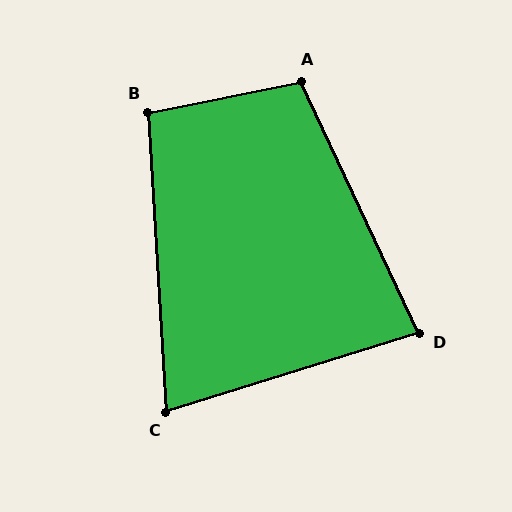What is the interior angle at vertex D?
Approximately 82 degrees (acute).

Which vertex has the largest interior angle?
A, at approximately 104 degrees.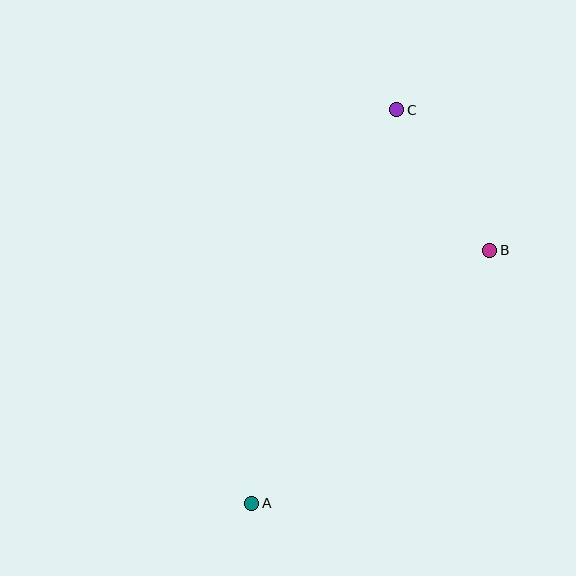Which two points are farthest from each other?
Points A and C are farthest from each other.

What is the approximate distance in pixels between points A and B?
The distance between A and B is approximately 347 pixels.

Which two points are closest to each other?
Points B and C are closest to each other.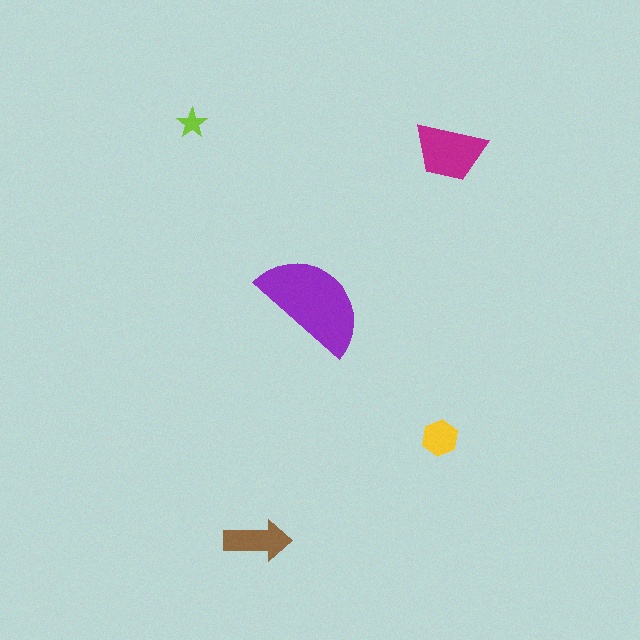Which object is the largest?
The purple semicircle.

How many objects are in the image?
There are 5 objects in the image.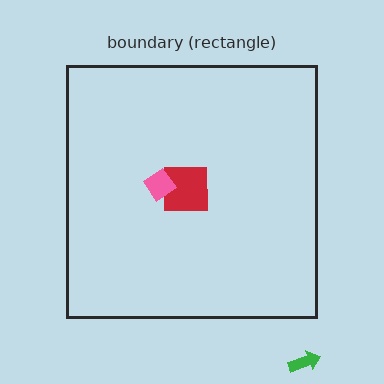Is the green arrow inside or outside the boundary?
Outside.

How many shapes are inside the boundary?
2 inside, 1 outside.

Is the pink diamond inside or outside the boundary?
Inside.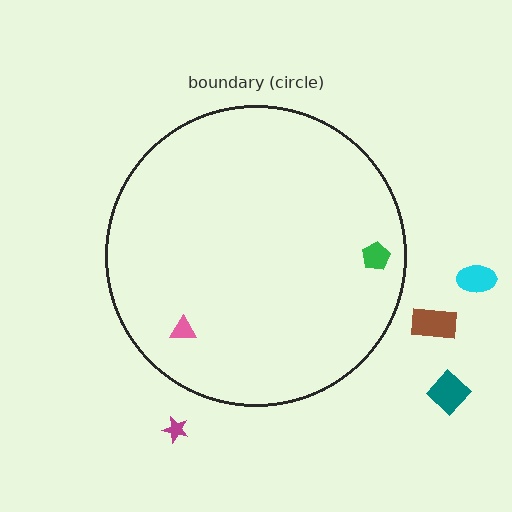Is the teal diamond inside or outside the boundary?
Outside.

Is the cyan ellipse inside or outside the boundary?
Outside.